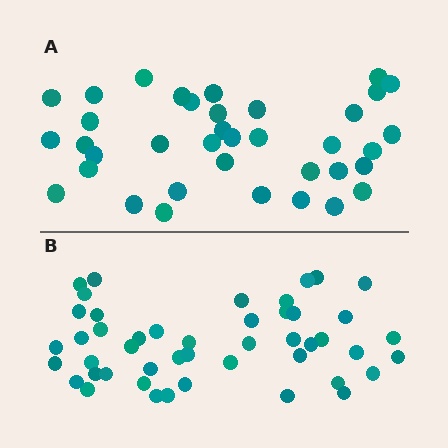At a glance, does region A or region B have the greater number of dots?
Region B (the bottom region) has more dots.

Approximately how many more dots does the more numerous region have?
Region B has roughly 10 or so more dots than region A.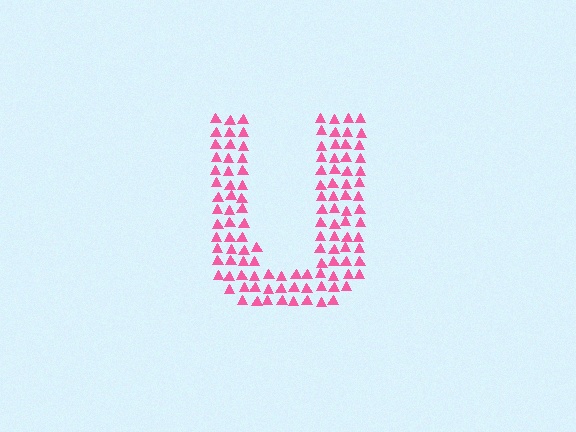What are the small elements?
The small elements are triangles.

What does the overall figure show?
The overall figure shows the letter U.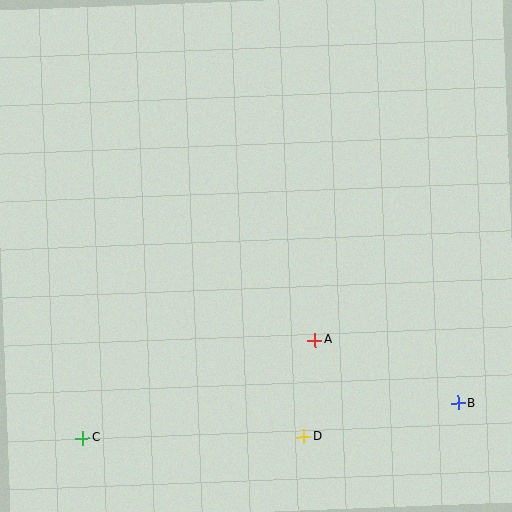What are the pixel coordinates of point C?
Point C is at (82, 438).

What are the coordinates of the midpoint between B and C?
The midpoint between B and C is at (270, 421).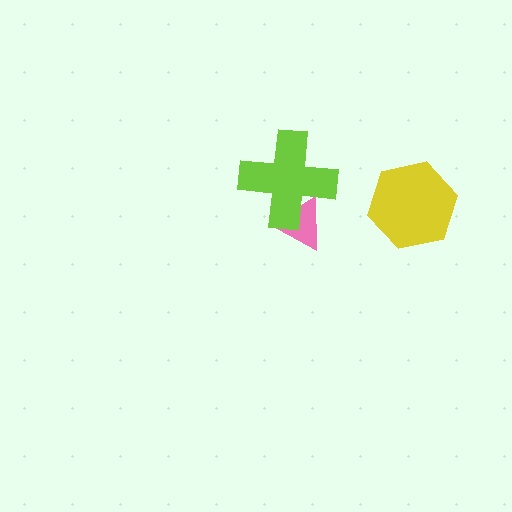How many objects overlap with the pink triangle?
1 object overlaps with the pink triangle.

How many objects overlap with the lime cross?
1 object overlaps with the lime cross.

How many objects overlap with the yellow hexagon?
0 objects overlap with the yellow hexagon.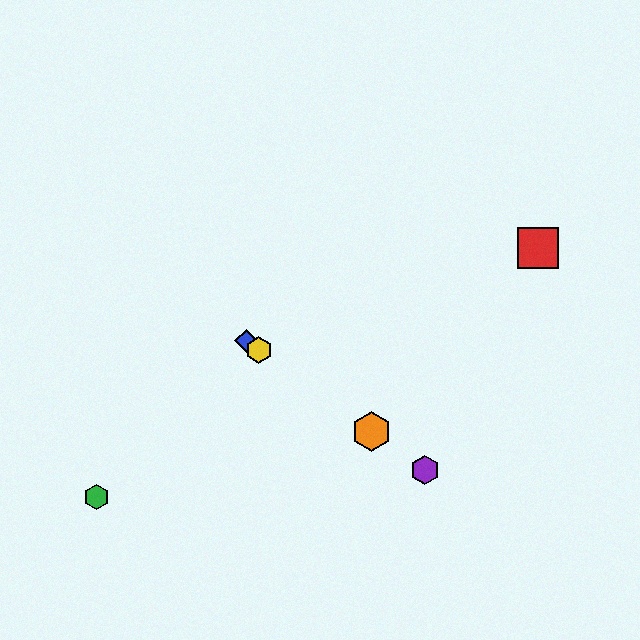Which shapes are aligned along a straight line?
The blue diamond, the yellow hexagon, the purple hexagon, the orange hexagon are aligned along a straight line.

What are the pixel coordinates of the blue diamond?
The blue diamond is at (246, 341).